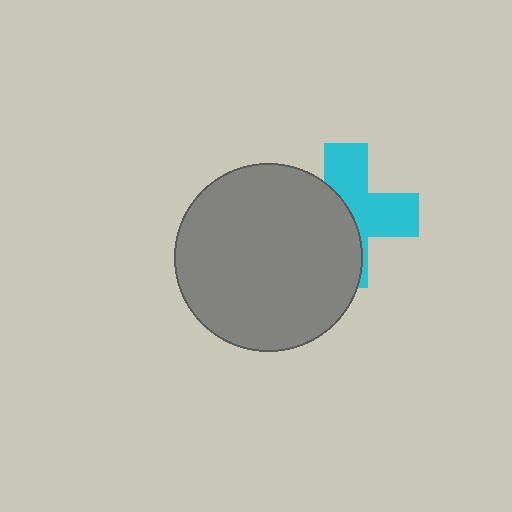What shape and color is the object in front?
The object in front is a gray circle.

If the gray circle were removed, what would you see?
You would see the complete cyan cross.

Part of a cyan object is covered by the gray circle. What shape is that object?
It is a cross.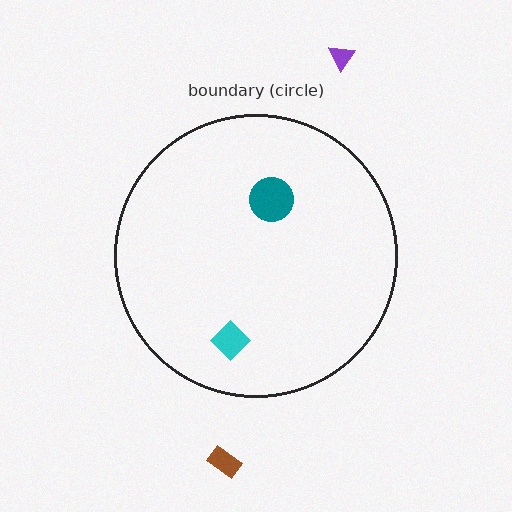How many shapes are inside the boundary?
2 inside, 2 outside.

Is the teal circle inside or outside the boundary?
Inside.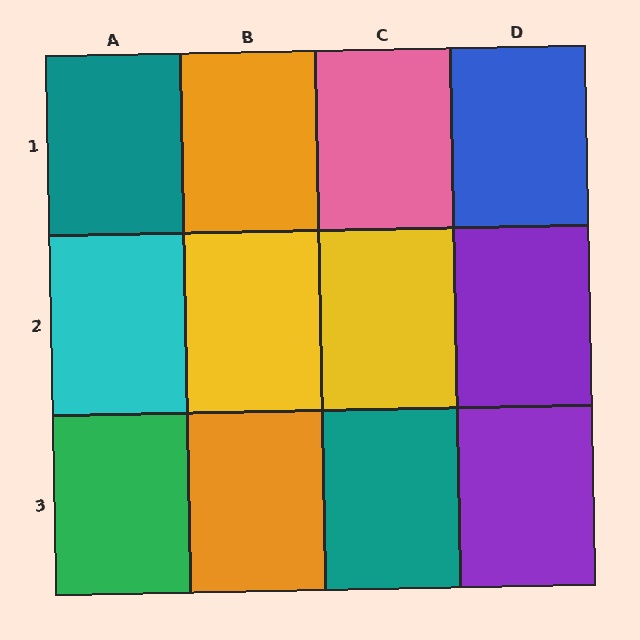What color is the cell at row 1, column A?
Teal.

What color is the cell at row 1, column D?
Blue.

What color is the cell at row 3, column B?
Orange.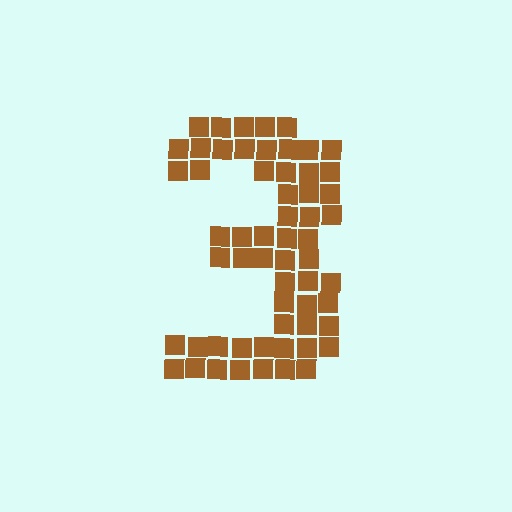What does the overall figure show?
The overall figure shows the digit 3.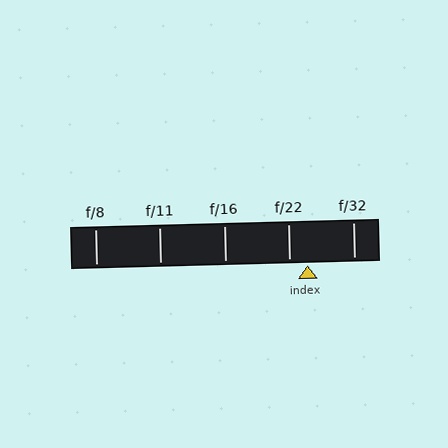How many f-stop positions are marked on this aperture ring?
There are 5 f-stop positions marked.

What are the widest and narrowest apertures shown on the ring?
The widest aperture shown is f/8 and the narrowest is f/32.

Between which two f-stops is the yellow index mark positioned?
The index mark is between f/22 and f/32.